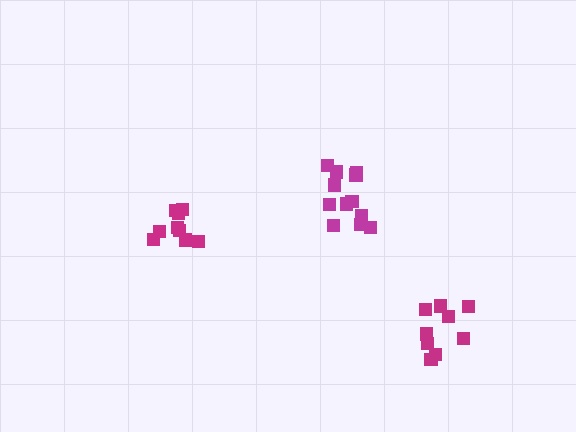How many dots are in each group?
Group 1: 9 dots, Group 2: 13 dots, Group 3: 9 dots (31 total).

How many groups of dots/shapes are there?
There are 3 groups.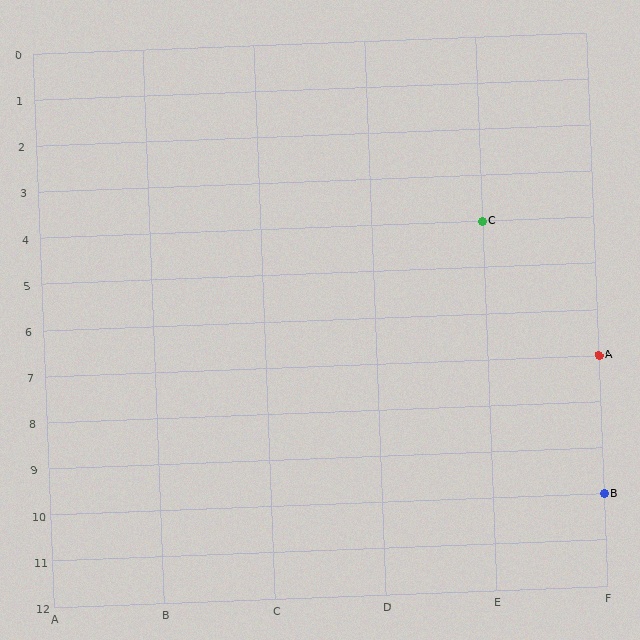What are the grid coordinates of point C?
Point C is at grid coordinates (E, 4).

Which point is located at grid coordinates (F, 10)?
Point B is at (F, 10).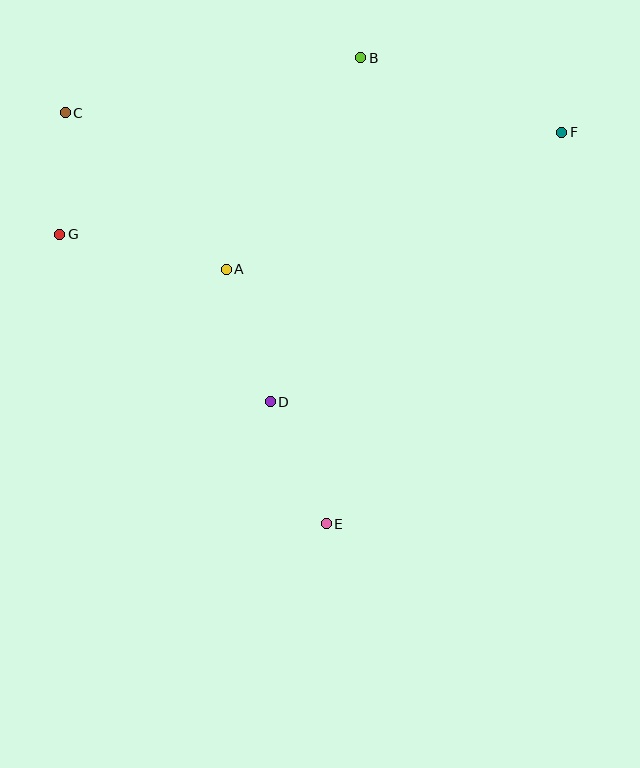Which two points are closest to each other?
Points C and G are closest to each other.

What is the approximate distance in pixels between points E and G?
The distance between E and G is approximately 393 pixels.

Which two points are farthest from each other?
Points F and G are farthest from each other.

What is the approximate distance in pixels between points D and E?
The distance between D and E is approximately 134 pixels.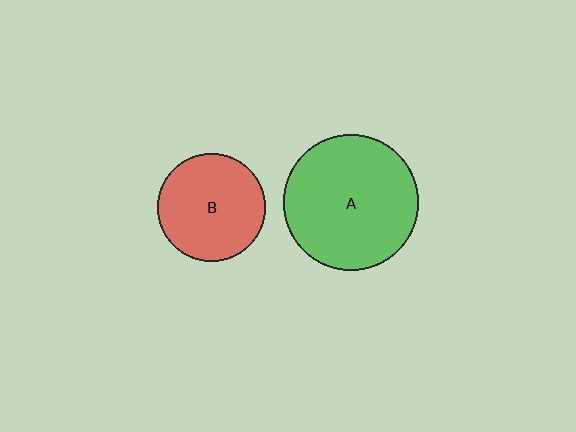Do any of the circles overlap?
No, none of the circles overlap.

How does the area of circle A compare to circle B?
Approximately 1.6 times.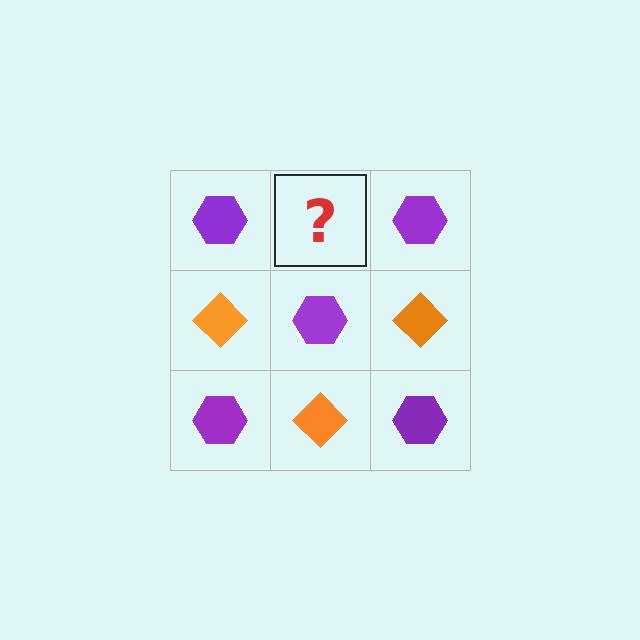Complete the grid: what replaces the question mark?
The question mark should be replaced with an orange diamond.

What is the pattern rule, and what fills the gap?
The rule is that it alternates purple hexagon and orange diamond in a checkerboard pattern. The gap should be filled with an orange diamond.